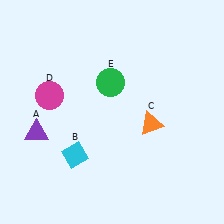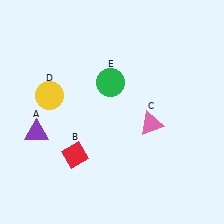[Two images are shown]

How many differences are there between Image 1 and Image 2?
There are 3 differences between the two images.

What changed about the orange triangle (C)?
In Image 1, C is orange. In Image 2, it changed to pink.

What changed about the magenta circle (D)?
In Image 1, D is magenta. In Image 2, it changed to yellow.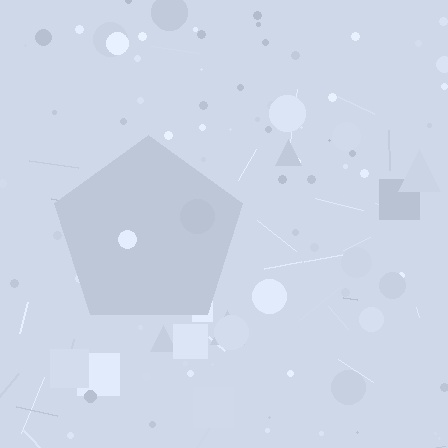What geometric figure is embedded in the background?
A pentagon is embedded in the background.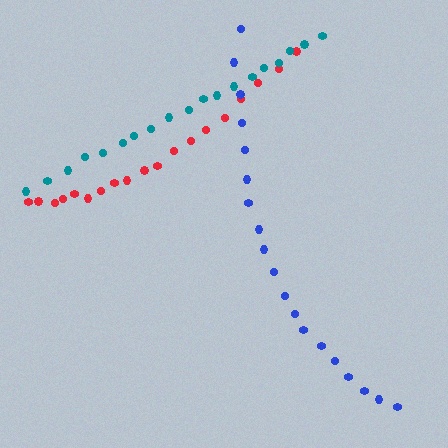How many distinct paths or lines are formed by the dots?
There are 3 distinct paths.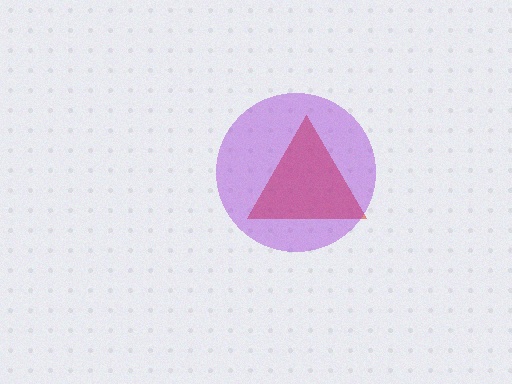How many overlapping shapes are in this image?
There are 2 overlapping shapes in the image.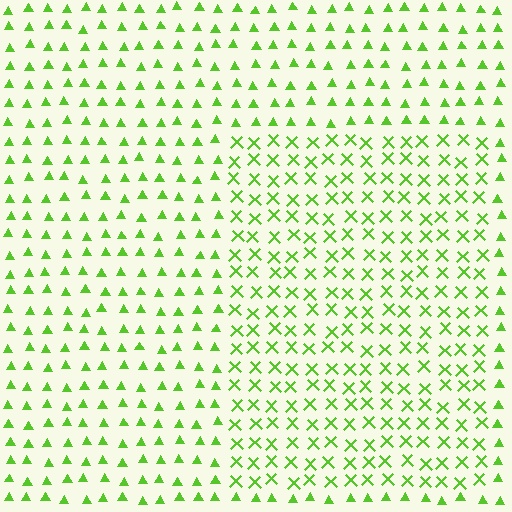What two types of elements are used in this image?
The image uses X marks inside the rectangle region and triangles outside it.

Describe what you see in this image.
The image is filled with small lime elements arranged in a uniform grid. A rectangle-shaped region contains X marks, while the surrounding area contains triangles. The boundary is defined purely by the change in element shape.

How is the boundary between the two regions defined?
The boundary is defined by a change in element shape: X marks inside vs. triangles outside. All elements share the same color and spacing.